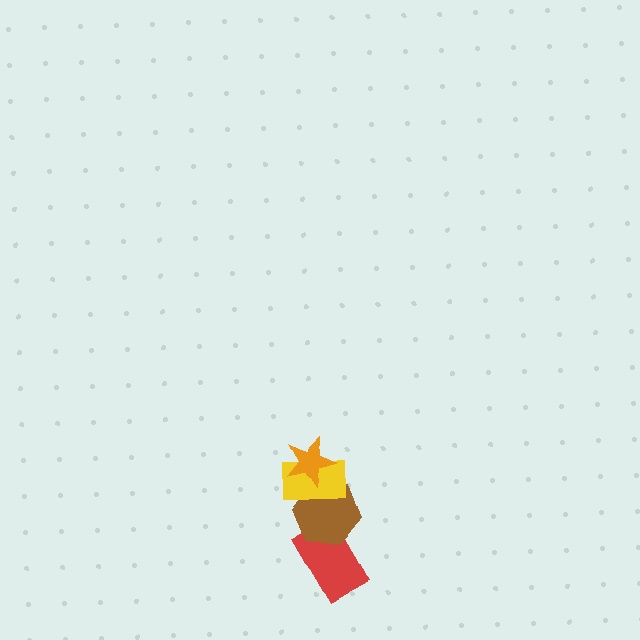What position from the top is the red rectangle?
The red rectangle is 4th from the top.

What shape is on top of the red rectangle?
The brown hexagon is on top of the red rectangle.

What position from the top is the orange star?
The orange star is 1st from the top.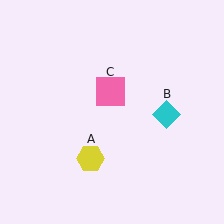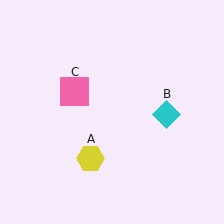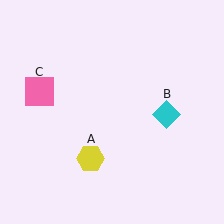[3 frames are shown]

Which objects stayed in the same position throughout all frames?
Yellow hexagon (object A) and cyan diamond (object B) remained stationary.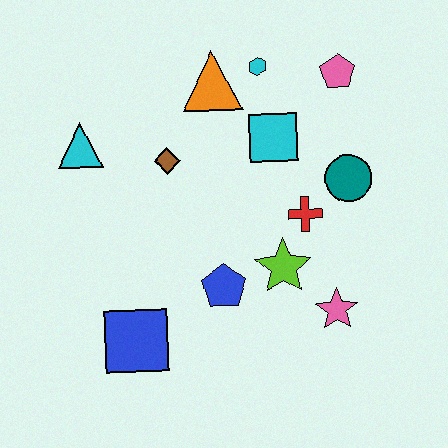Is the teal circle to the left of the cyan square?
No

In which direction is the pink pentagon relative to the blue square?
The pink pentagon is above the blue square.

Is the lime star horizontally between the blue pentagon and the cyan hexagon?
No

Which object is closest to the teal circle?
The red cross is closest to the teal circle.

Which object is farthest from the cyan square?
The blue square is farthest from the cyan square.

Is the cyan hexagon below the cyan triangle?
No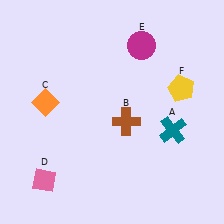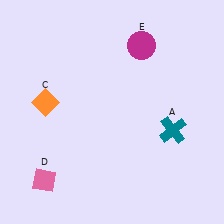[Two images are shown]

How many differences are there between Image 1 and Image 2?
There are 2 differences between the two images.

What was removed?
The yellow pentagon (F), the brown cross (B) were removed in Image 2.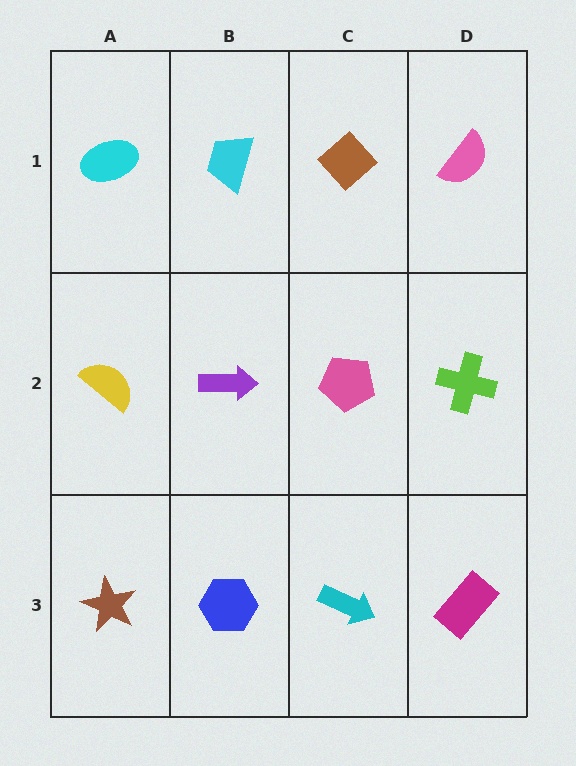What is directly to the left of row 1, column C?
A cyan trapezoid.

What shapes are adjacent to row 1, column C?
A pink pentagon (row 2, column C), a cyan trapezoid (row 1, column B), a pink semicircle (row 1, column D).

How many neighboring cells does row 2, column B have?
4.